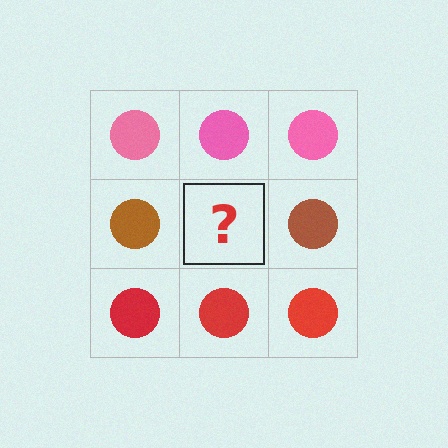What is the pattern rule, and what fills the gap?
The rule is that each row has a consistent color. The gap should be filled with a brown circle.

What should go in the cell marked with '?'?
The missing cell should contain a brown circle.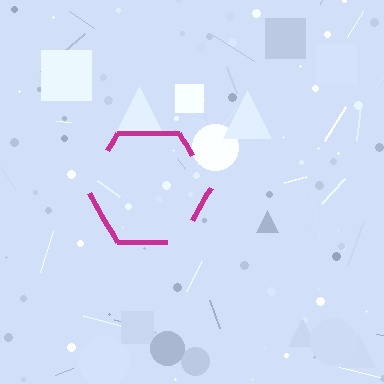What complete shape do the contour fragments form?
The contour fragments form a hexagon.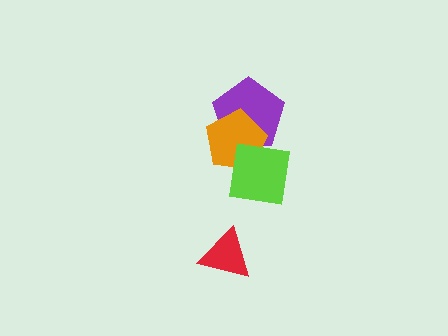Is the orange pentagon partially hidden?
Yes, it is partially covered by another shape.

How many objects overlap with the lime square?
2 objects overlap with the lime square.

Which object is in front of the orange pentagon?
The lime square is in front of the orange pentagon.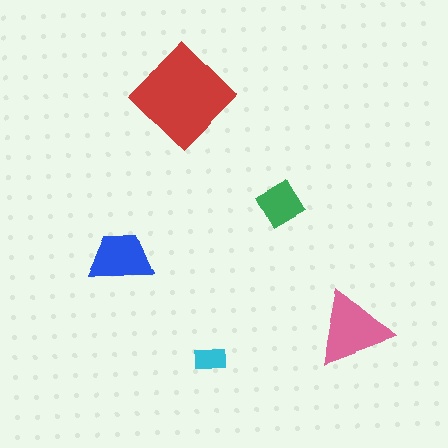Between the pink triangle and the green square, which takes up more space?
The pink triangle.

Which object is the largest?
The red diamond.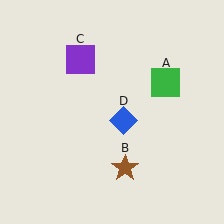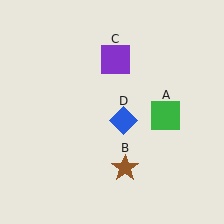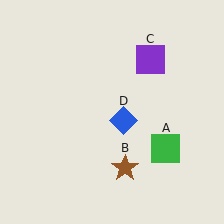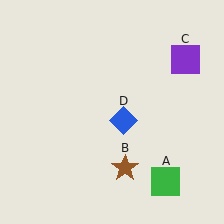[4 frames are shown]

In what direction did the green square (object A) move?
The green square (object A) moved down.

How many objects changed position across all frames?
2 objects changed position: green square (object A), purple square (object C).